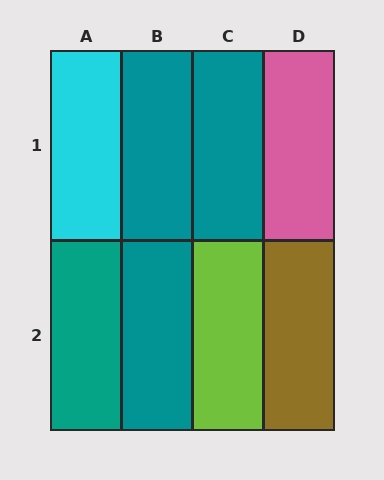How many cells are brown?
1 cell is brown.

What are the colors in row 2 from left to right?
Teal, teal, lime, brown.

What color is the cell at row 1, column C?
Teal.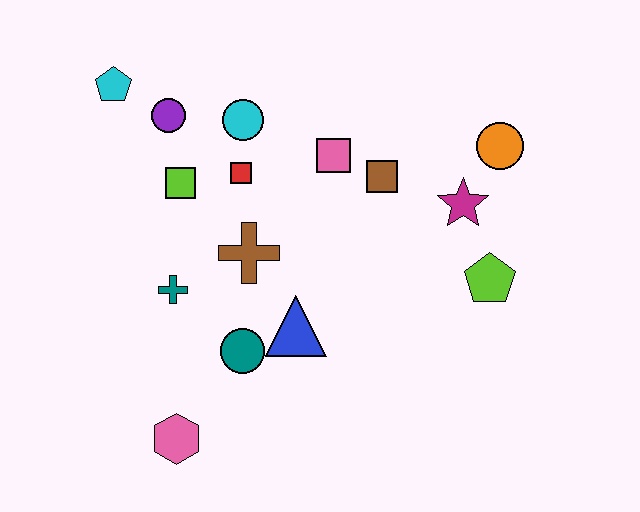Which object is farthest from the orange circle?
The pink hexagon is farthest from the orange circle.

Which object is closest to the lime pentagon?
The magenta star is closest to the lime pentagon.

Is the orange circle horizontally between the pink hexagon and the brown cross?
No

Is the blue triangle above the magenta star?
No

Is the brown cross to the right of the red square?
Yes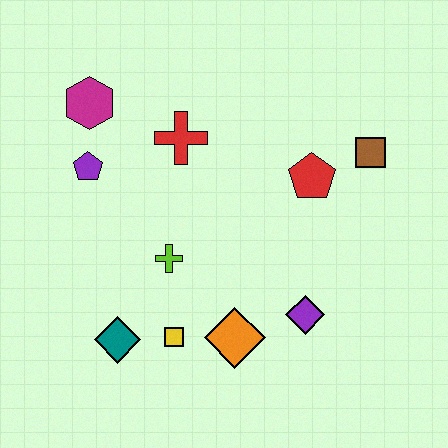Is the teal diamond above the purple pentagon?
No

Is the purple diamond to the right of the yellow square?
Yes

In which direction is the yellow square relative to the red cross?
The yellow square is below the red cross.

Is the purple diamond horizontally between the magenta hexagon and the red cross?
No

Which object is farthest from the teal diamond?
The brown square is farthest from the teal diamond.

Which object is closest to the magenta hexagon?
The purple pentagon is closest to the magenta hexagon.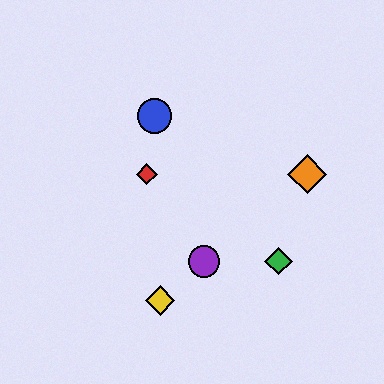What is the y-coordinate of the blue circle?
The blue circle is at y≈116.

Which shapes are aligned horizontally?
The red diamond, the orange diamond are aligned horizontally.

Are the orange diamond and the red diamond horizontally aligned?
Yes, both are at y≈174.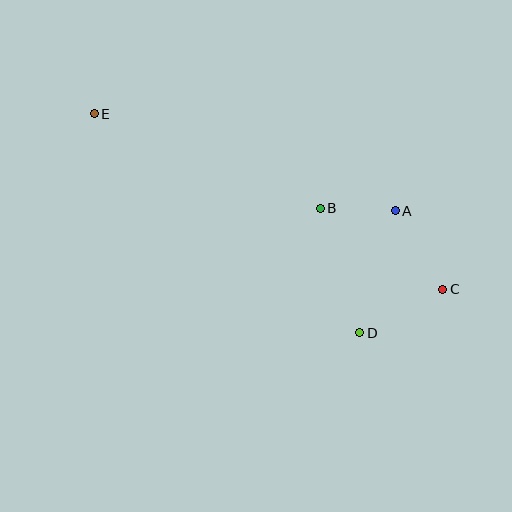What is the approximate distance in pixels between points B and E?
The distance between B and E is approximately 245 pixels.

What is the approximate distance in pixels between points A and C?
The distance between A and C is approximately 92 pixels.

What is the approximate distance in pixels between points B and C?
The distance between B and C is approximately 147 pixels.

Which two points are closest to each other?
Points A and B are closest to each other.